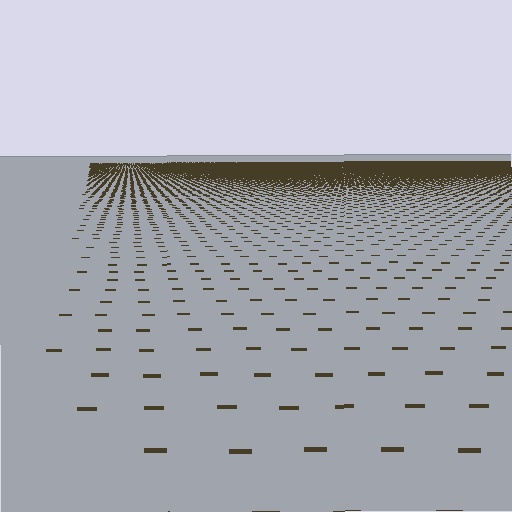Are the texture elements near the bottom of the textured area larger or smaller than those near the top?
Larger. Near the bottom, elements are closer to the viewer and appear at a bigger on-screen size.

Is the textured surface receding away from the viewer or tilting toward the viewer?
The surface is receding away from the viewer. Texture elements get smaller and denser toward the top.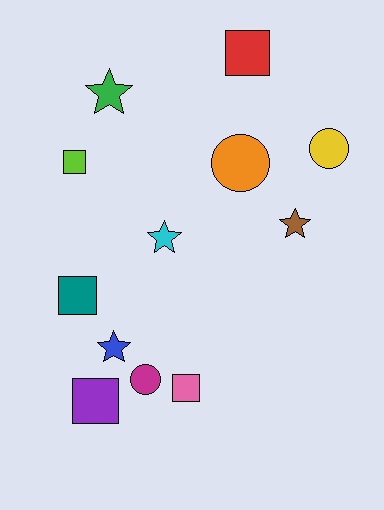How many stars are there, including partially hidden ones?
There are 4 stars.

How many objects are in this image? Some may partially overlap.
There are 12 objects.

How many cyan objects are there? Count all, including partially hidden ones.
There is 1 cyan object.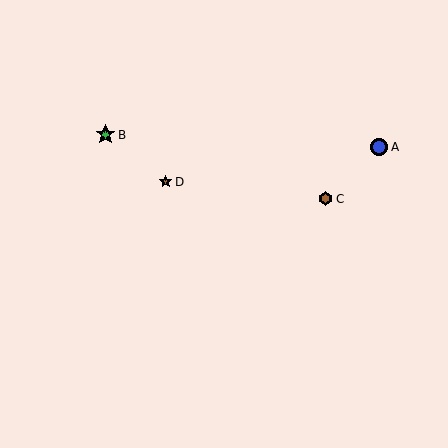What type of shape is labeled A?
Shape A is a blue circle.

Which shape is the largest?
The green star (labeled B) is the largest.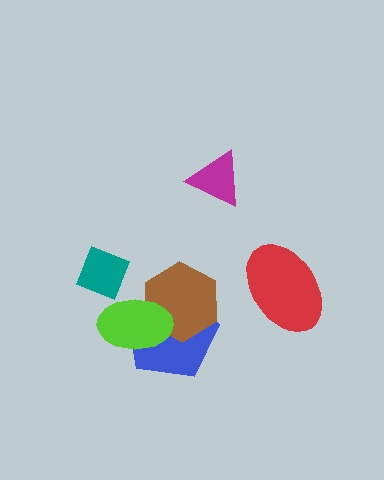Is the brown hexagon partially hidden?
Yes, it is partially covered by another shape.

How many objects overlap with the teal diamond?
0 objects overlap with the teal diamond.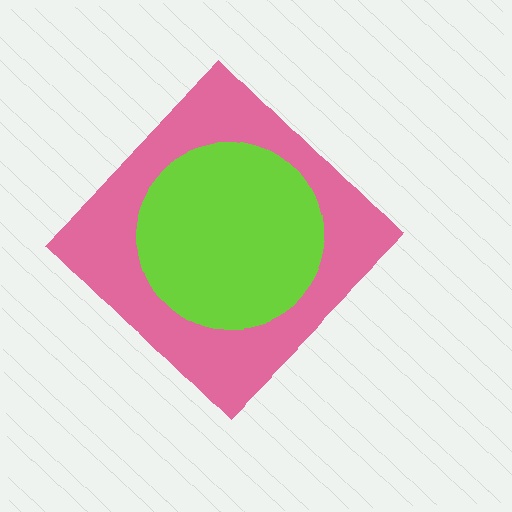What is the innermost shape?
The lime circle.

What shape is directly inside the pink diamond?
The lime circle.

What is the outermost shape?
The pink diamond.